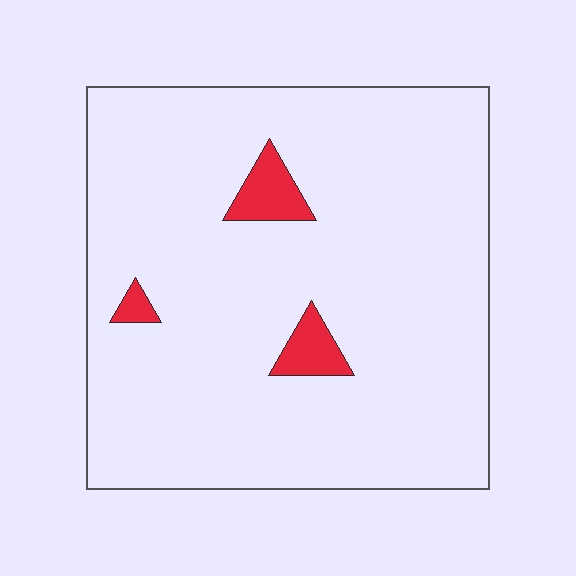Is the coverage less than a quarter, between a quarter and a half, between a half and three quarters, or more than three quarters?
Less than a quarter.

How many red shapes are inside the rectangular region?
3.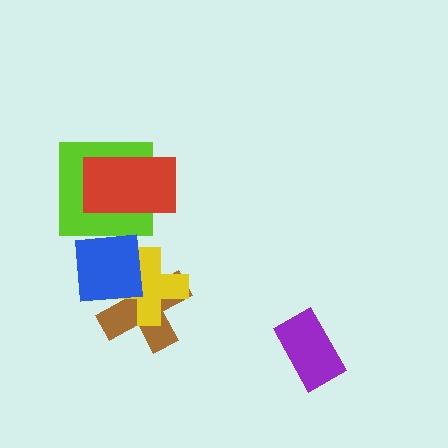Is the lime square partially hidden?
Yes, it is partially covered by another shape.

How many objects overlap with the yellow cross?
2 objects overlap with the yellow cross.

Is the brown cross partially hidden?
Yes, it is partially covered by another shape.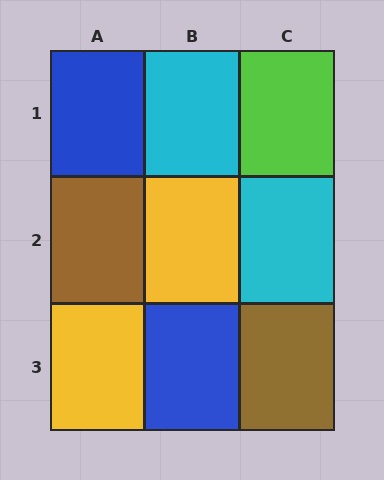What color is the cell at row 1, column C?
Lime.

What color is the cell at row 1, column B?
Cyan.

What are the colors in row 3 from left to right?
Yellow, blue, brown.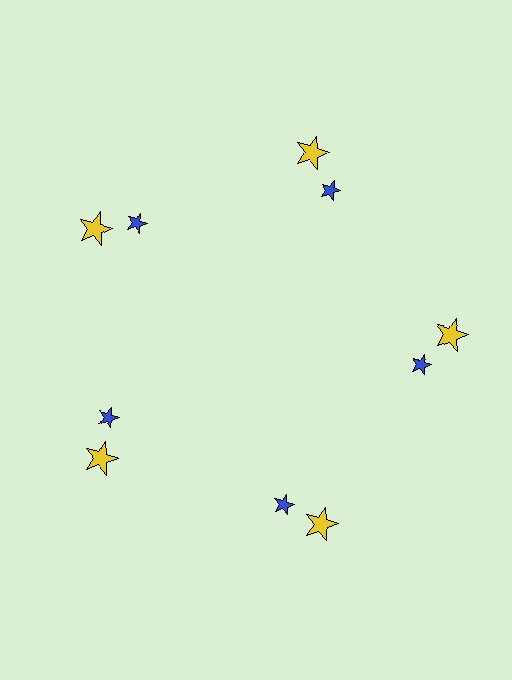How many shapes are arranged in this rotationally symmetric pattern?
There are 10 shapes, arranged in 5 groups of 2.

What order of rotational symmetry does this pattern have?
This pattern has 5-fold rotational symmetry.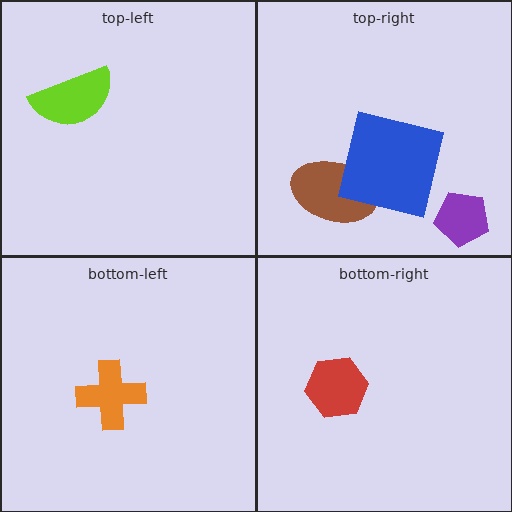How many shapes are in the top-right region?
3.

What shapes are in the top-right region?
The brown ellipse, the blue square, the purple pentagon.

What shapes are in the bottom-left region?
The orange cross.